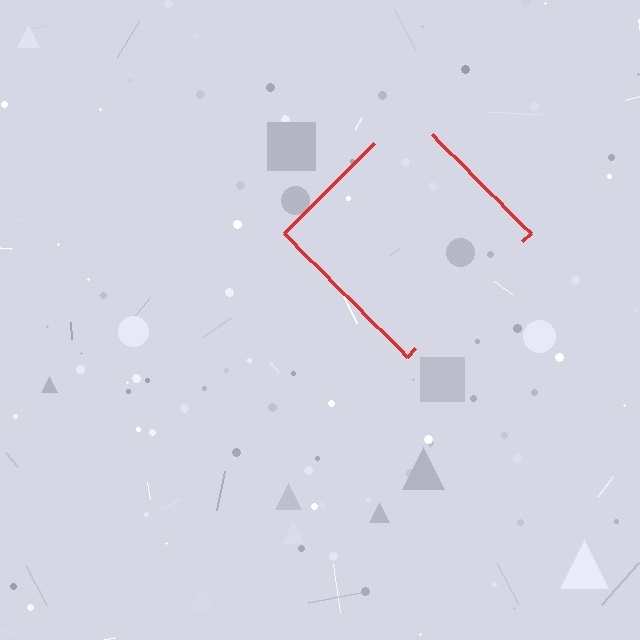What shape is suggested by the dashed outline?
The dashed outline suggests a diamond.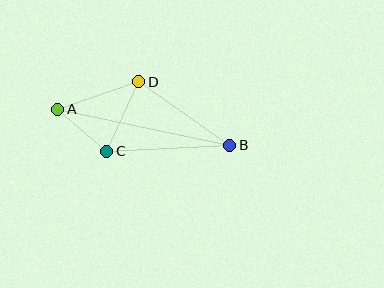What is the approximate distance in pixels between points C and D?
The distance between C and D is approximately 77 pixels.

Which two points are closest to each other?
Points A and C are closest to each other.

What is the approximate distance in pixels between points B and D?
The distance between B and D is approximately 111 pixels.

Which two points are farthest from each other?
Points A and B are farthest from each other.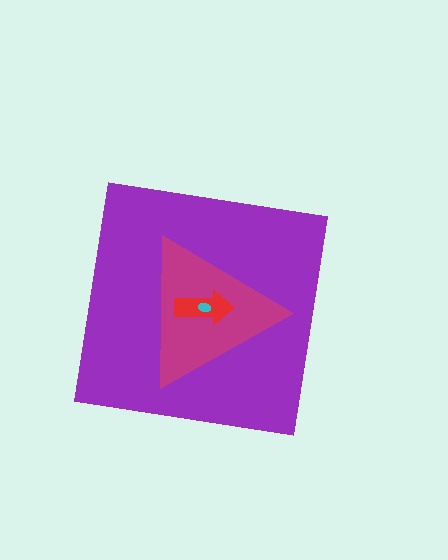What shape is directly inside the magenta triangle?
The red arrow.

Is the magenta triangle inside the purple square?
Yes.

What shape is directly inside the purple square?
The magenta triangle.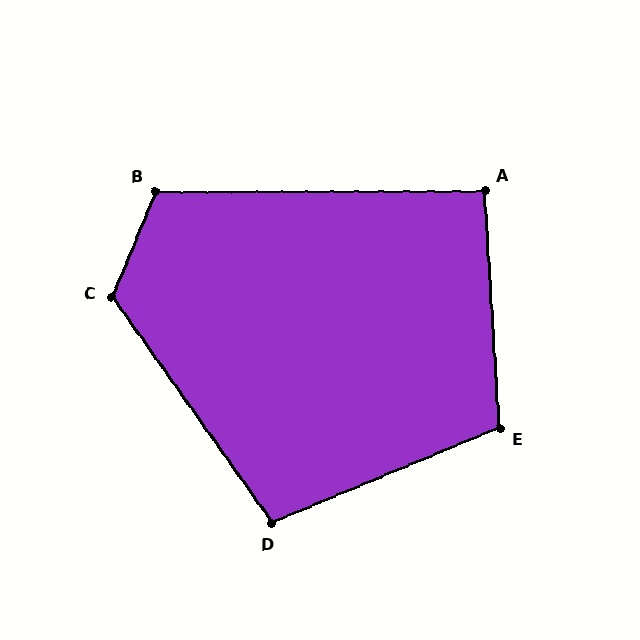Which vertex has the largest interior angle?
C, at approximately 123 degrees.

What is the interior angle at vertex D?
Approximately 102 degrees (obtuse).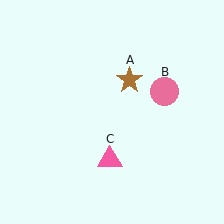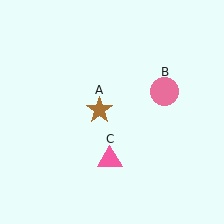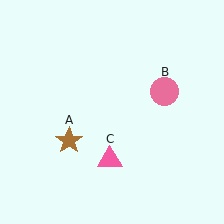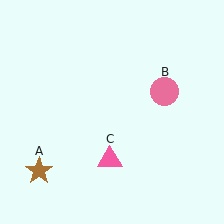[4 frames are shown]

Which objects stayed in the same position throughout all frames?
Pink circle (object B) and pink triangle (object C) remained stationary.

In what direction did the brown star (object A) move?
The brown star (object A) moved down and to the left.